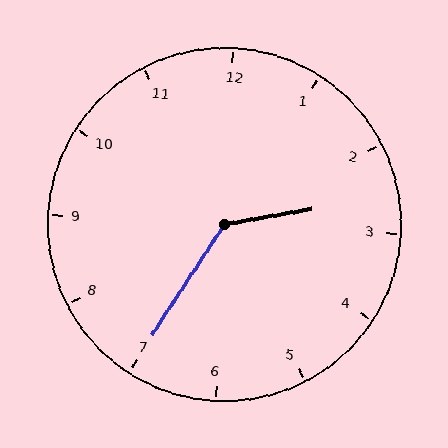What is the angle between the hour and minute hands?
Approximately 132 degrees.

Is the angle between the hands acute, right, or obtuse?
It is obtuse.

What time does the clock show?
2:35.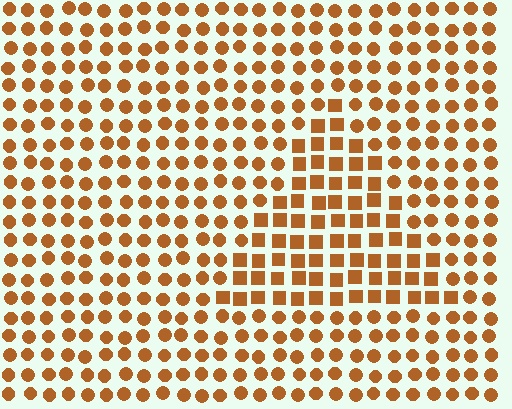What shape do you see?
I see a triangle.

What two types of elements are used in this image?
The image uses squares inside the triangle region and circles outside it.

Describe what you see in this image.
The image is filled with small brown elements arranged in a uniform grid. A triangle-shaped region contains squares, while the surrounding area contains circles. The boundary is defined purely by the change in element shape.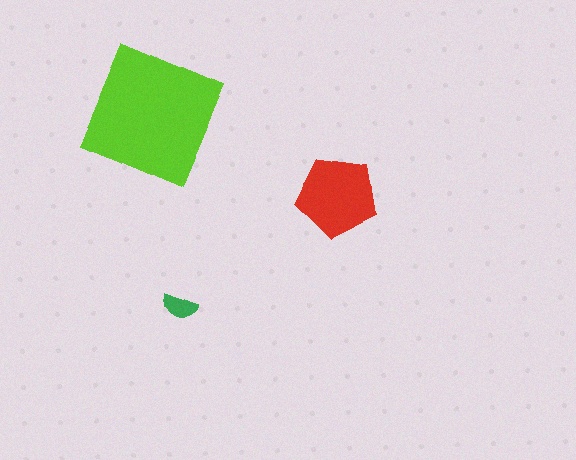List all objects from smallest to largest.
The green semicircle, the red pentagon, the lime square.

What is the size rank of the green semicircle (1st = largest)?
3rd.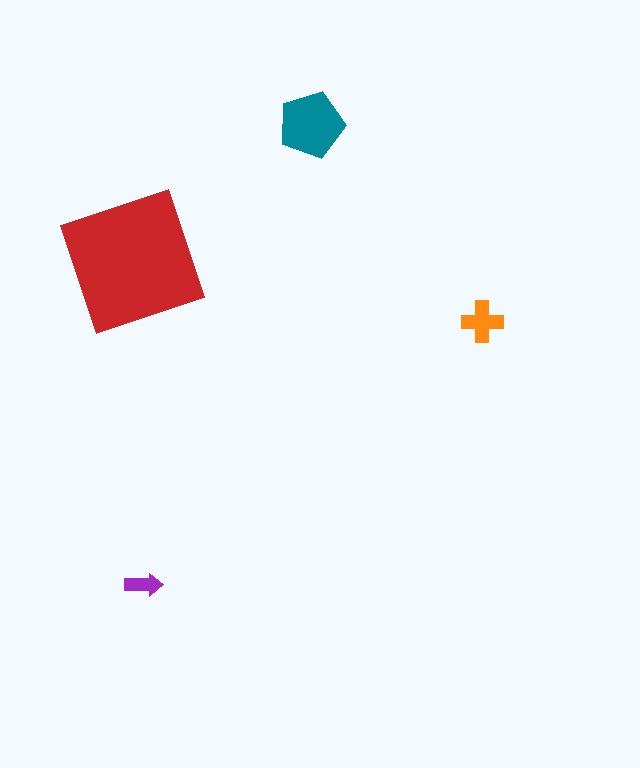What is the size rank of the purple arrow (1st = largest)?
4th.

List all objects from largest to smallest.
The red square, the teal pentagon, the orange cross, the purple arrow.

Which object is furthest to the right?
The orange cross is rightmost.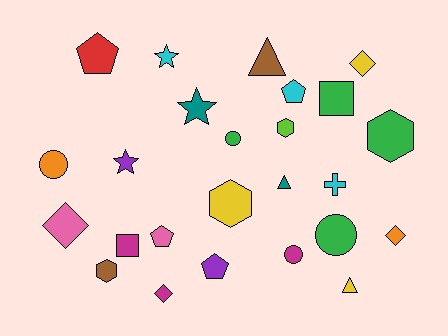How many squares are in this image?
There are 2 squares.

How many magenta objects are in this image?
There are 3 magenta objects.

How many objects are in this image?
There are 25 objects.